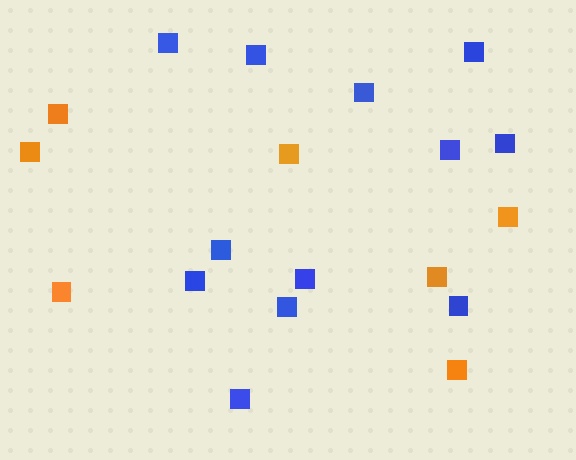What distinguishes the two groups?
There are 2 groups: one group of orange squares (7) and one group of blue squares (12).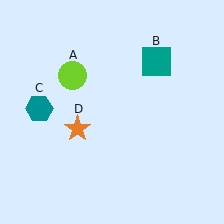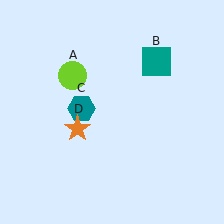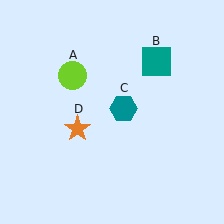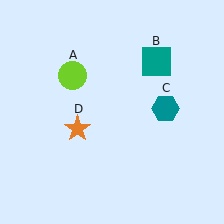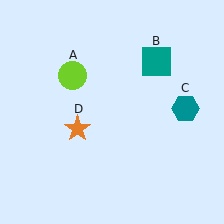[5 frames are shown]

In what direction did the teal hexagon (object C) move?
The teal hexagon (object C) moved right.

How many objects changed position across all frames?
1 object changed position: teal hexagon (object C).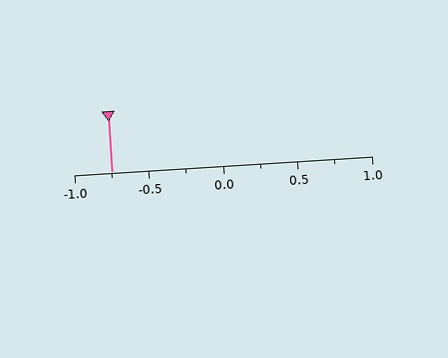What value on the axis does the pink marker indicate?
The marker indicates approximately -0.75.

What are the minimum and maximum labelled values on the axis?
The axis runs from -1.0 to 1.0.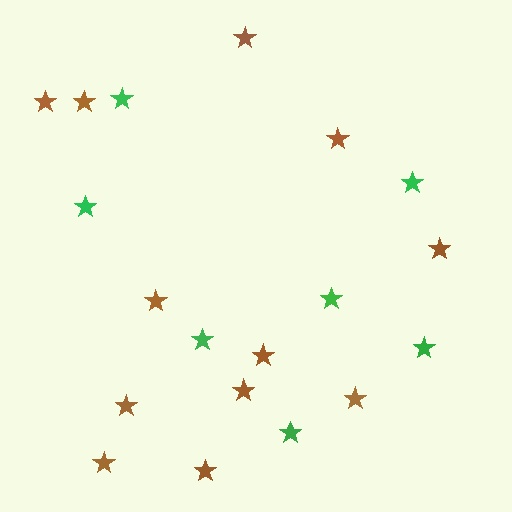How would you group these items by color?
There are 2 groups: one group of brown stars (12) and one group of green stars (7).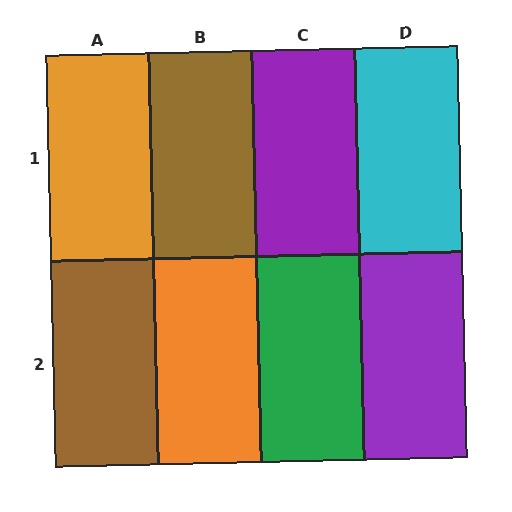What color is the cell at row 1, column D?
Cyan.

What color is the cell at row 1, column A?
Orange.